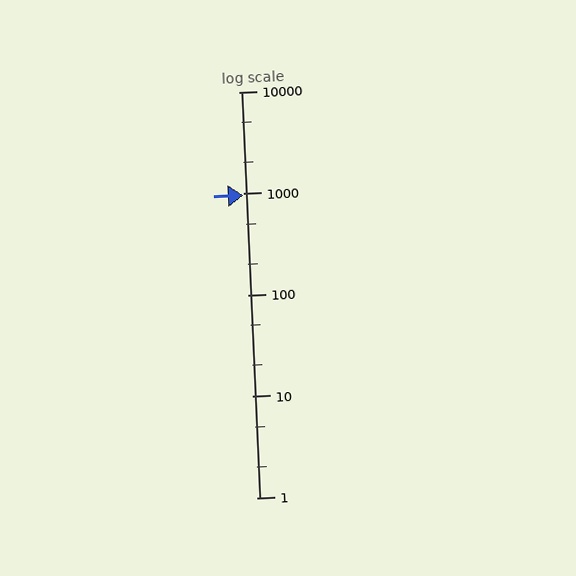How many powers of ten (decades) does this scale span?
The scale spans 4 decades, from 1 to 10000.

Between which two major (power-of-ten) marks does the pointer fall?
The pointer is between 100 and 1000.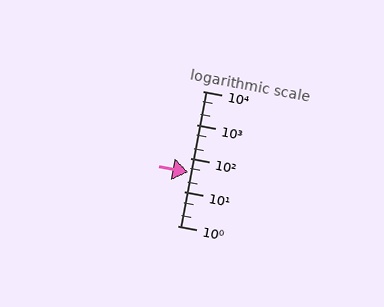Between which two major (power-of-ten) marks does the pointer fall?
The pointer is between 10 and 100.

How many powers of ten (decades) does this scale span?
The scale spans 4 decades, from 1 to 10000.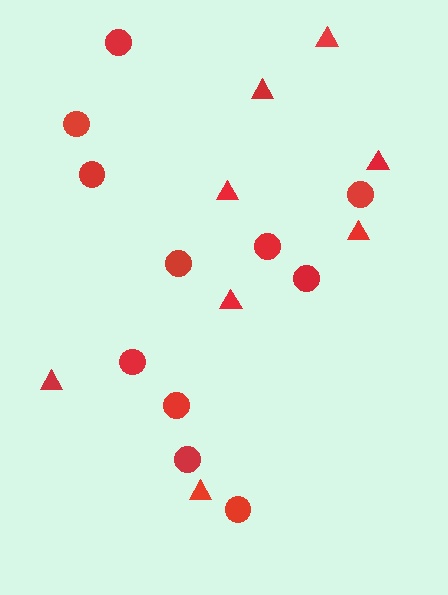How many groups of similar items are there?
There are 2 groups: one group of triangles (8) and one group of circles (11).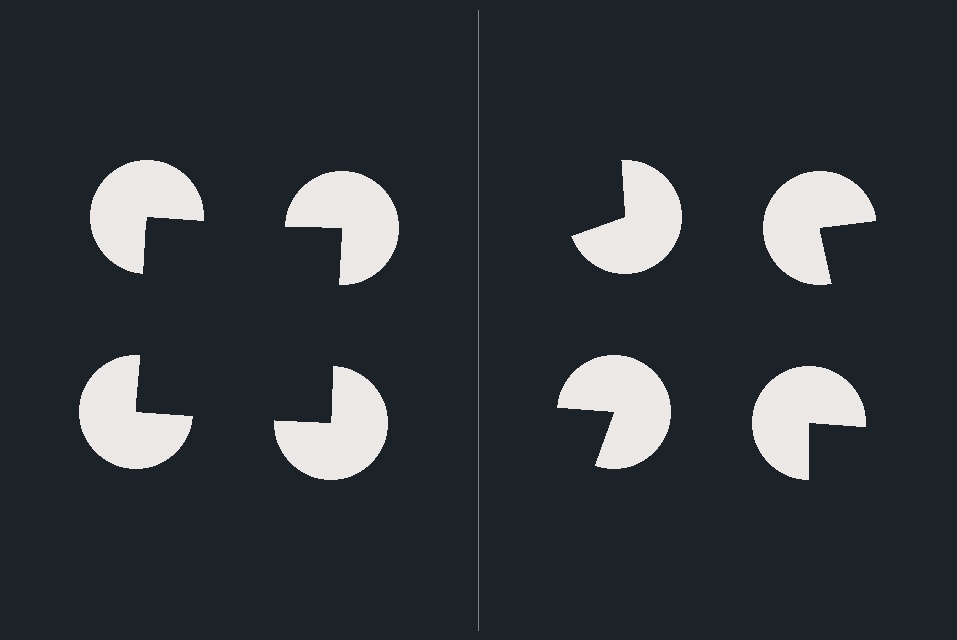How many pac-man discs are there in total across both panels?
8 — 4 on each side.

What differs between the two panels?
The pac-man discs are positioned identically on both sides; only the wedge orientations differ. On the left they align to a square; on the right they are misaligned.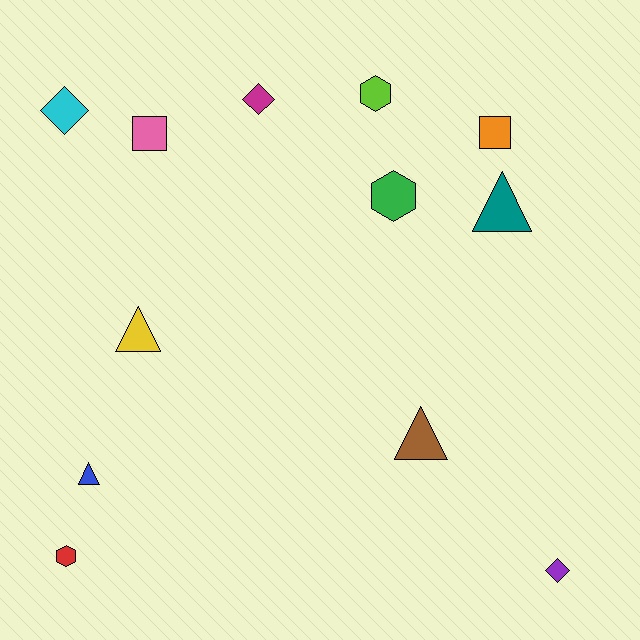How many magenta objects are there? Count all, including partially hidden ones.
There is 1 magenta object.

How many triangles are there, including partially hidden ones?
There are 4 triangles.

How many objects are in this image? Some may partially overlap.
There are 12 objects.